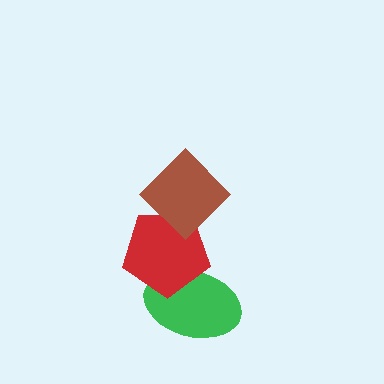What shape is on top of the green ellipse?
The red pentagon is on top of the green ellipse.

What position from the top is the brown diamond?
The brown diamond is 1st from the top.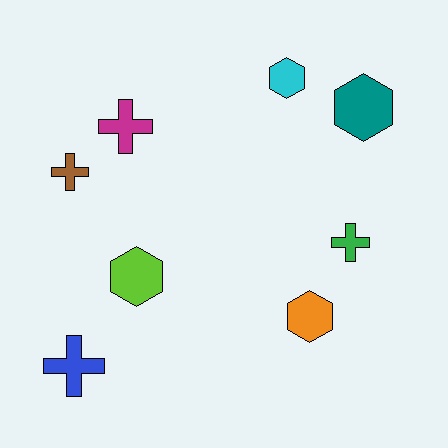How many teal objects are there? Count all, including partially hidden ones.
There is 1 teal object.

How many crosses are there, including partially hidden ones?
There are 4 crosses.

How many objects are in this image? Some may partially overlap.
There are 8 objects.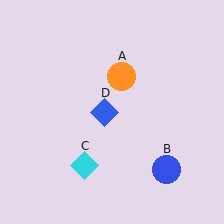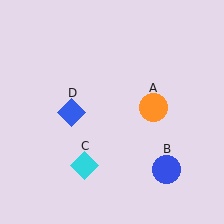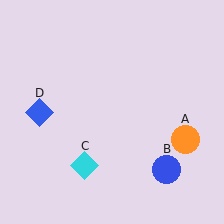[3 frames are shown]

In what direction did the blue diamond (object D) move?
The blue diamond (object D) moved left.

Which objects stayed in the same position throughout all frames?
Blue circle (object B) and cyan diamond (object C) remained stationary.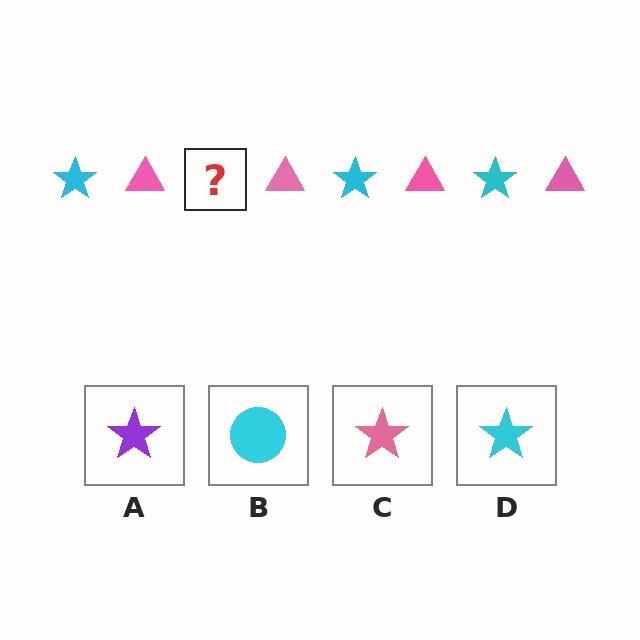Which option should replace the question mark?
Option D.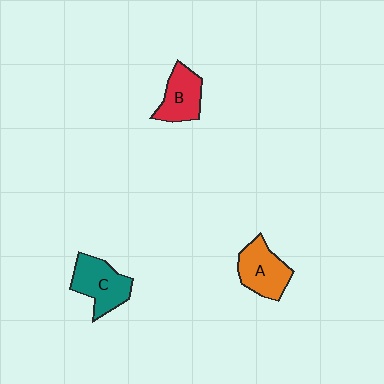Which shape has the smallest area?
Shape B (red).